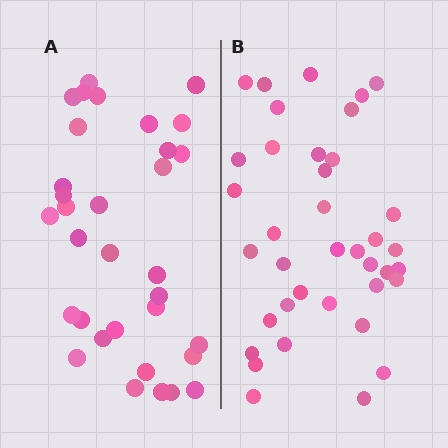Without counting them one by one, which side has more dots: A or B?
Region B (the right region) has more dots.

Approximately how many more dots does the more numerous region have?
Region B has about 5 more dots than region A.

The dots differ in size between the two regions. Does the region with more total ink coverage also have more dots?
No. Region A has more total ink coverage because its dots are larger, but region B actually contains more individual dots. Total area can be misleading — the number of items is what matters here.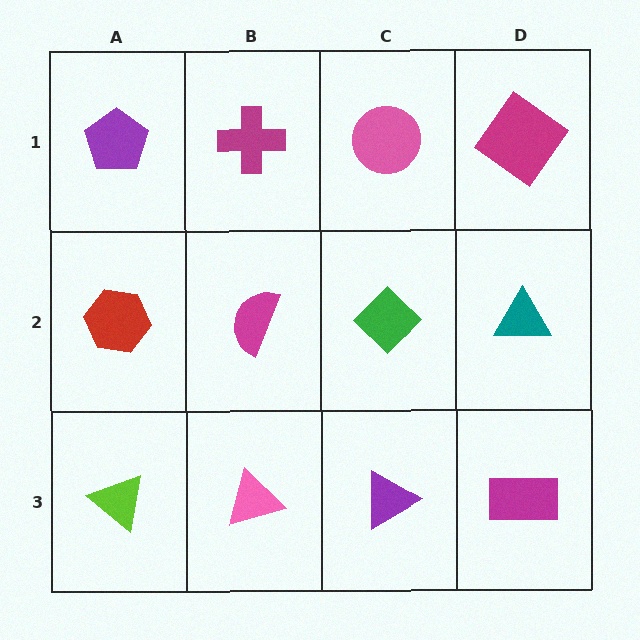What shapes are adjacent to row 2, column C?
A pink circle (row 1, column C), a purple triangle (row 3, column C), a magenta semicircle (row 2, column B), a teal triangle (row 2, column D).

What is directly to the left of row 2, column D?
A green diamond.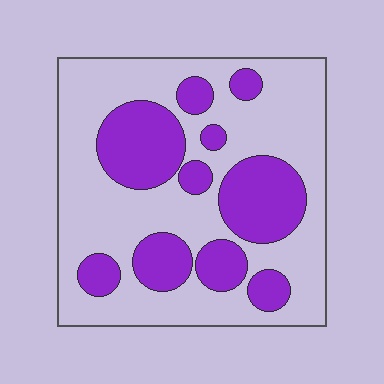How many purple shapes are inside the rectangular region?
10.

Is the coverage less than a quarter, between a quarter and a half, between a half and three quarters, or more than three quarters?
Between a quarter and a half.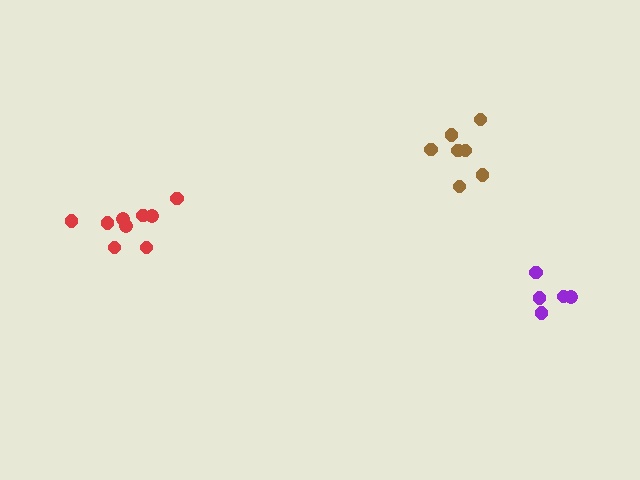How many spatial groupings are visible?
There are 3 spatial groupings.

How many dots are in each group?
Group 1: 9 dots, Group 2: 5 dots, Group 3: 7 dots (21 total).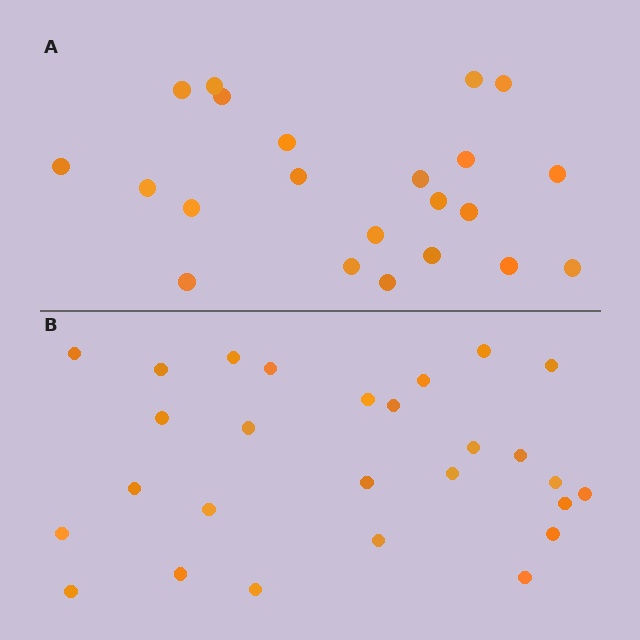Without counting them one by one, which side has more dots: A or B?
Region B (the bottom region) has more dots.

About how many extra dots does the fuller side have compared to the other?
Region B has about 5 more dots than region A.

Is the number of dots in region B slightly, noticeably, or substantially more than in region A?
Region B has only slightly more — the two regions are fairly close. The ratio is roughly 1.2 to 1.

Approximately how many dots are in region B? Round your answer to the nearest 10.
About 30 dots. (The exact count is 27, which rounds to 30.)